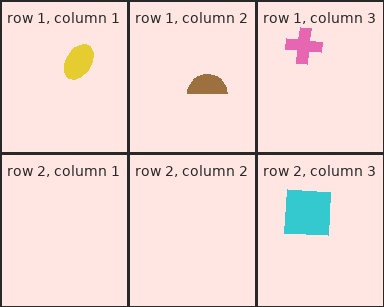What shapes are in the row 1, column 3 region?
The pink cross.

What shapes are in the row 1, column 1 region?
The yellow ellipse.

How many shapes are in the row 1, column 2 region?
1.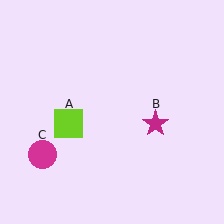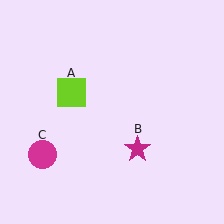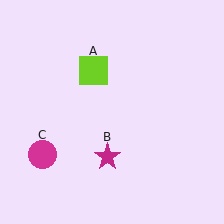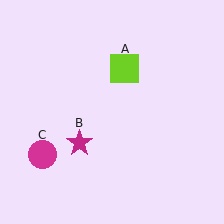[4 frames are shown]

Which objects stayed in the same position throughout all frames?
Magenta circle (object C) remained stationary.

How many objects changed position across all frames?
2 objects changed position: lime square (object A), magenta star (object B).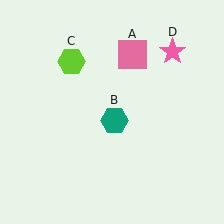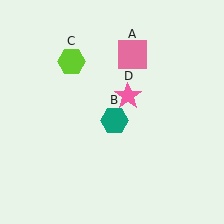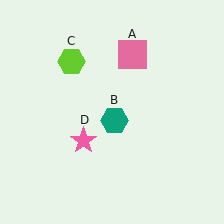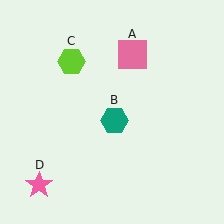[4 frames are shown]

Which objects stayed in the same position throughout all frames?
Pink square (object A) and teal hexagon (object B) and lime hexagon (object C) remained stationary.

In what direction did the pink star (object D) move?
The pink star (object D) moved down and to the left.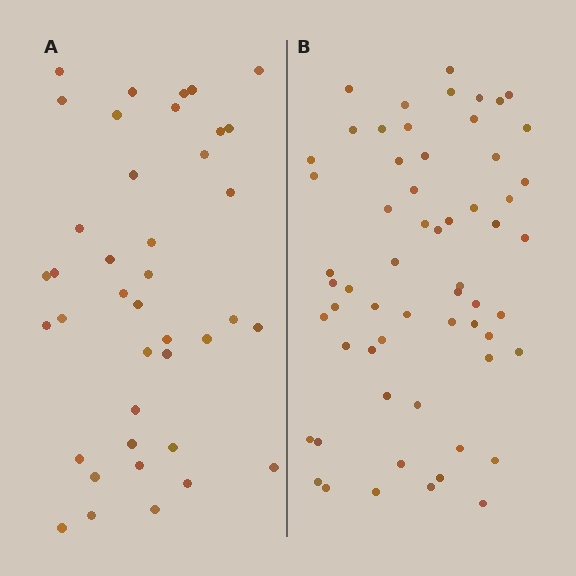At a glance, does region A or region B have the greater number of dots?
Region B (the right region) has more dots.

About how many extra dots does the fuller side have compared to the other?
Region B has approximately 20 more dots than region A.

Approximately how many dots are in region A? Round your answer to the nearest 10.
About 40 dots.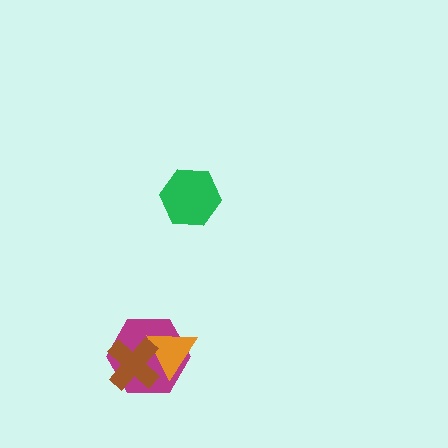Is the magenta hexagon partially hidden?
Yes, it is partially covered by another shape.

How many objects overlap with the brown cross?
2 objects overlap with the brown cross.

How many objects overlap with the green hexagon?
0 objects overlap with the green hexagon.